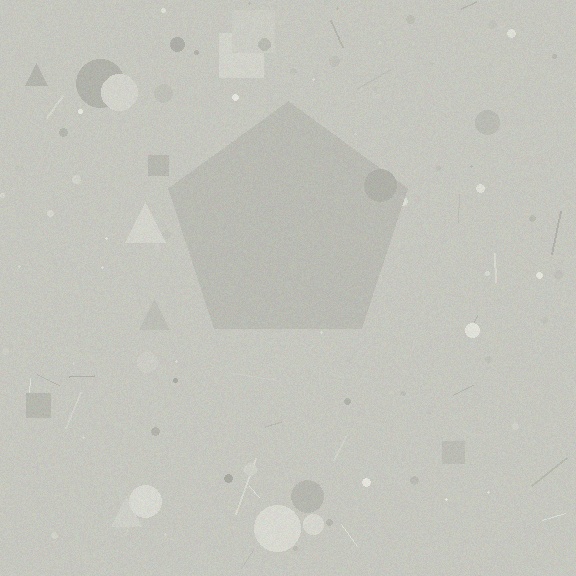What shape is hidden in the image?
A pentagon is hidden in the image.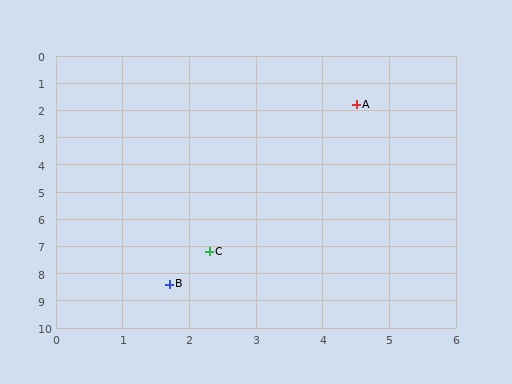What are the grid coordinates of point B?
Point B is at approximately (1.7, 8.4).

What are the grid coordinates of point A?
Point A is at approximately (4.5, 1.8).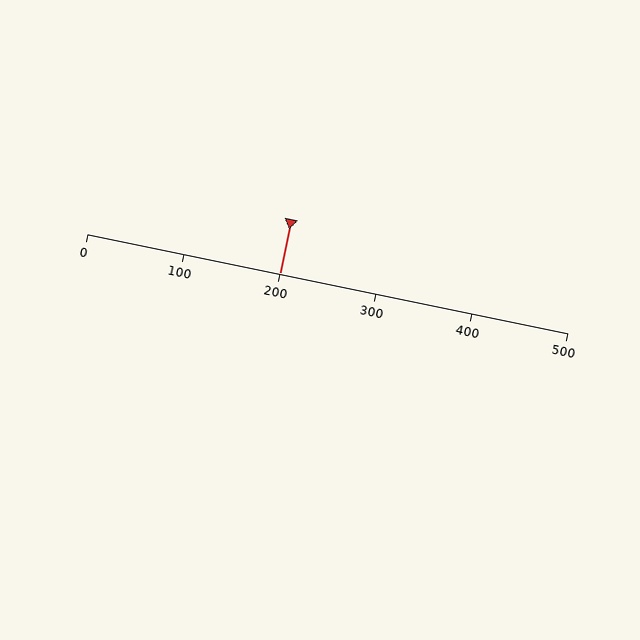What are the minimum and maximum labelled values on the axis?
The axis runs from 0 to 500.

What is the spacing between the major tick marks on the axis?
The major ticks are spaced 100 apart.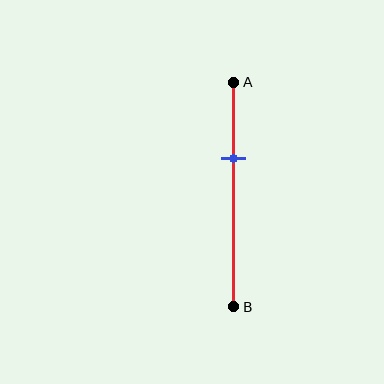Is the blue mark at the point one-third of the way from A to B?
Yes, the mark is approximately at the one-third point.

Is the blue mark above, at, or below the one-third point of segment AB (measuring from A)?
The blue mark is approximately at the one-third point of segment AB.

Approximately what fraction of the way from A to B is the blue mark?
The blue mark is approximately 35% of the way from A to B.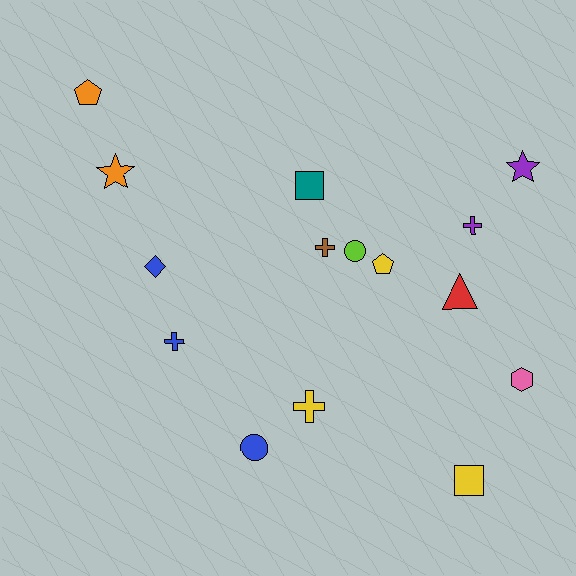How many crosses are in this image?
There are 4 crosses.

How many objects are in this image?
There are 15 objects.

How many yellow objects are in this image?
There are 3 yellow objects.